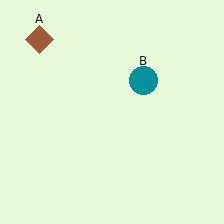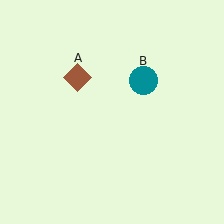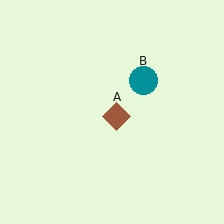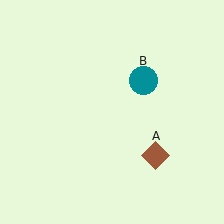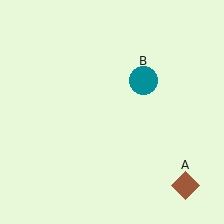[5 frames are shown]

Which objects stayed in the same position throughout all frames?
Teal circle (object B) remained stationary.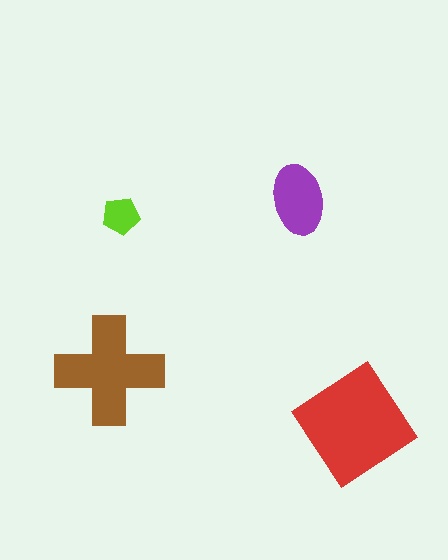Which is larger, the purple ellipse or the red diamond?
The red diamond.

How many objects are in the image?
There are 4 objects in the image.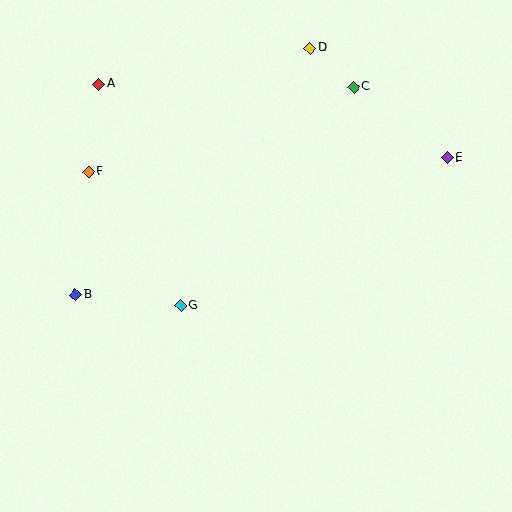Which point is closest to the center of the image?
Point G at (181, 306) is closest to the center.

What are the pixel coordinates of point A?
Point A is at (99, 84).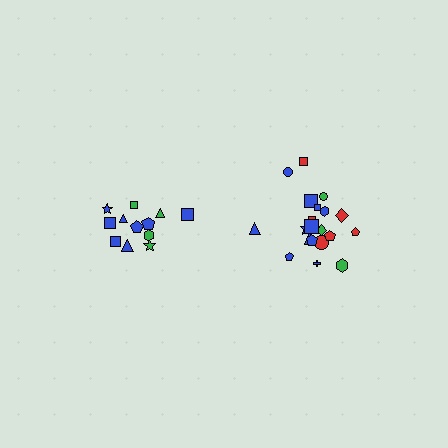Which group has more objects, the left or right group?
The right group.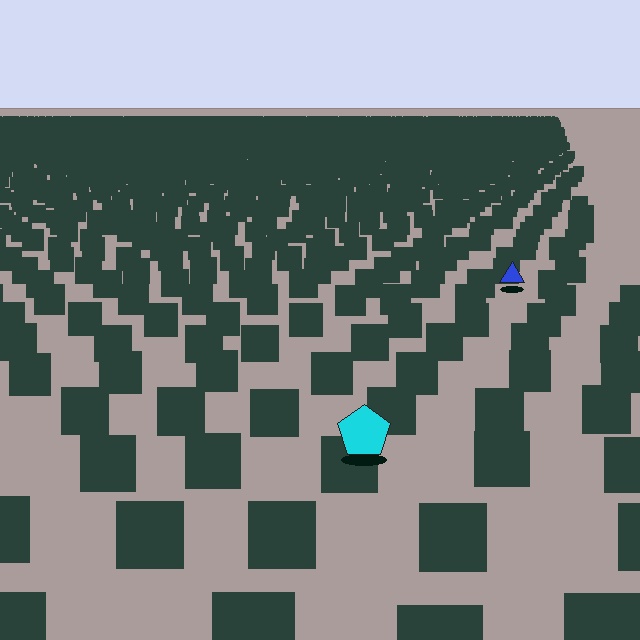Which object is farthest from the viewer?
The blue triangle is farthest from the viewer. It appears smaller and the ground texture around it is denser.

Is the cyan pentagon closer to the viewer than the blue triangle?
Yes. The cyan pentagon is closer — you can tell from the texture gradient: the ground texture is coarser near it.